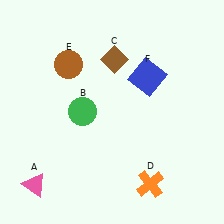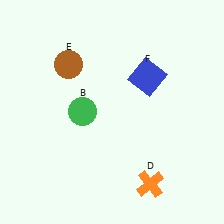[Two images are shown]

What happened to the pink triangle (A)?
The pink triangle (A) was removed in Image 2. It was in the bottom-left area of Image 1.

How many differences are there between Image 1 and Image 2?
There are 2 differences between the two images.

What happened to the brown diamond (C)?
The brown diamond (C) was removed in Image 2. It was in the top-right area of Image 1.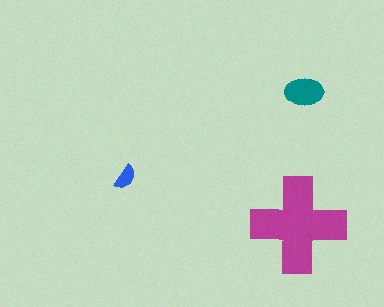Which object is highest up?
The teal ellipse is topmost.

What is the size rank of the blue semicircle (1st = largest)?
3rd.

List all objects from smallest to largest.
The blue semicircle, the teal ellipse, the magenta cross.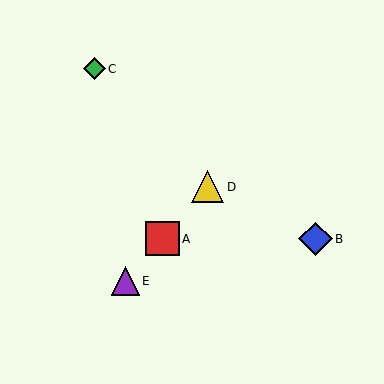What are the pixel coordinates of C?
Object C is at (94, 69).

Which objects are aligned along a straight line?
Objects A, D, E are aligned along a straight line.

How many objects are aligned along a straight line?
3 objects (A, D, E) are aligned along a straight line.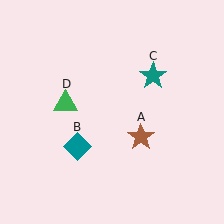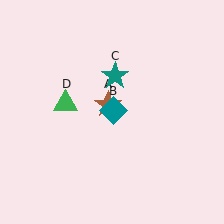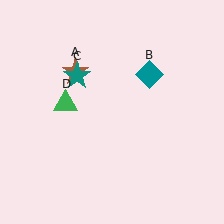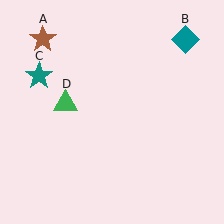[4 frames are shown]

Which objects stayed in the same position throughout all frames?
Green triangle (object D) remained stationary.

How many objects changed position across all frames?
3 objects changed position: brown star (object A), teal diamond (object B), teal star (object C).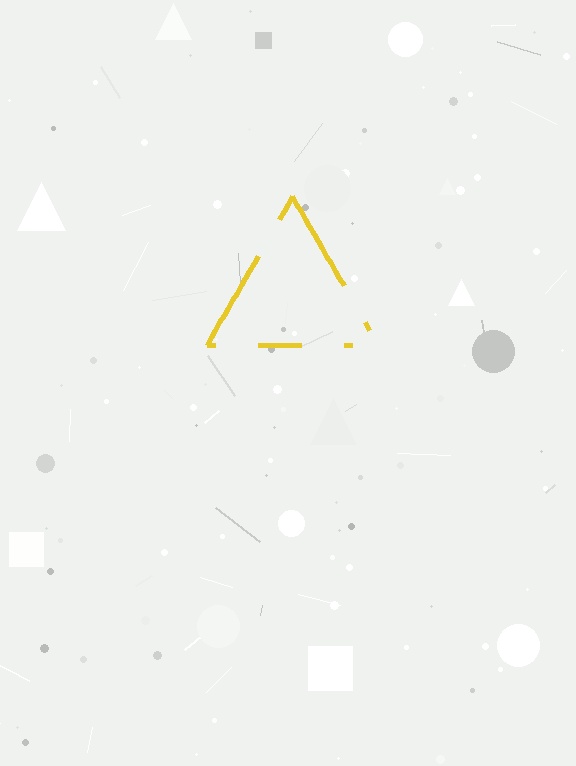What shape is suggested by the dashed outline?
The dashed outline suggests a triangle.